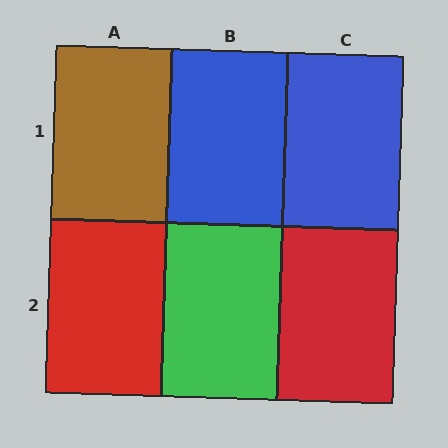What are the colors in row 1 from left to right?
Brown, blue, blue.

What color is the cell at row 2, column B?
Green.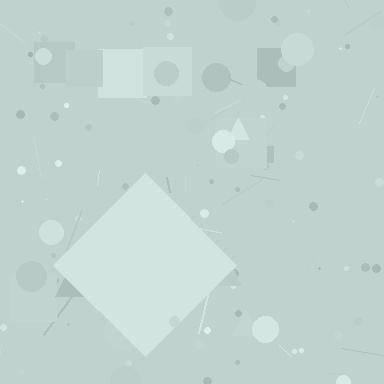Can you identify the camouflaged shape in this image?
The camouflaged shape is a diamond.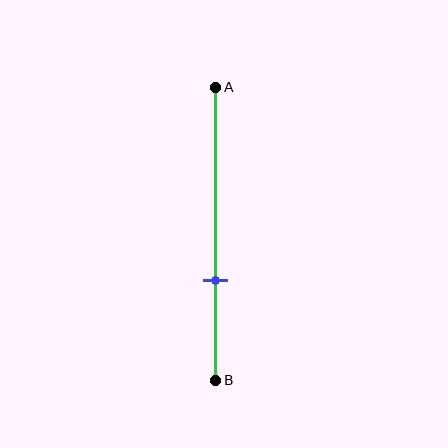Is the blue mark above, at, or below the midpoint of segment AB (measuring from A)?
The blue mark is below the midpoint of segment AB.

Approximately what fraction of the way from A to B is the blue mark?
The blue mark is approximately 65% of the way from A to B.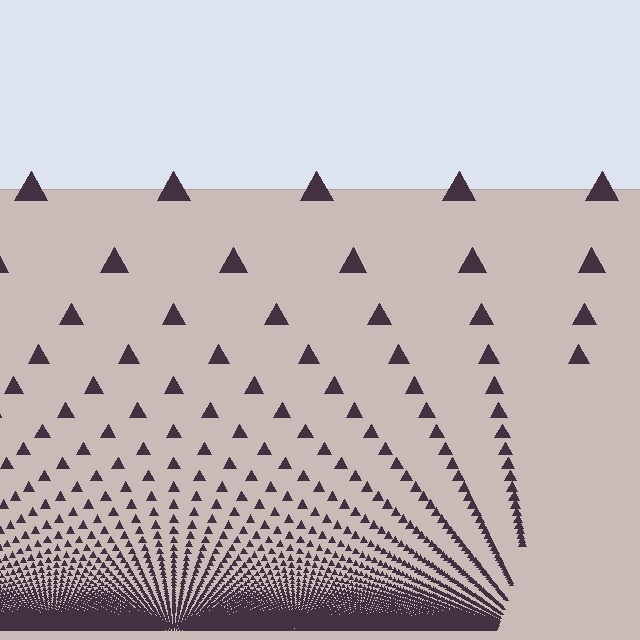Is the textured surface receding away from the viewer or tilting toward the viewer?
The surface appears to tilt toward the viewer. Texture elements get larger and sparser toward the top.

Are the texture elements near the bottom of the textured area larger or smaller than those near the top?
Smaller. The gradient is inverted — elements near the bottom are smaller and denser.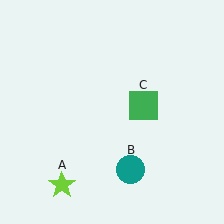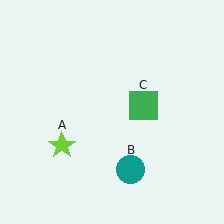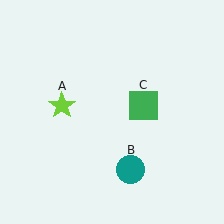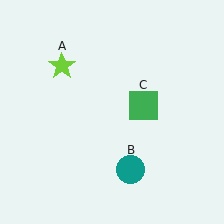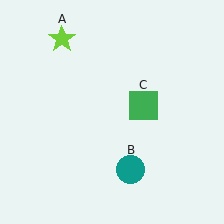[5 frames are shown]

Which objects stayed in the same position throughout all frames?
Teal circle (object B) and green square (object C) remained stationary.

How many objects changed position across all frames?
1 object changed position: lime star (object A).